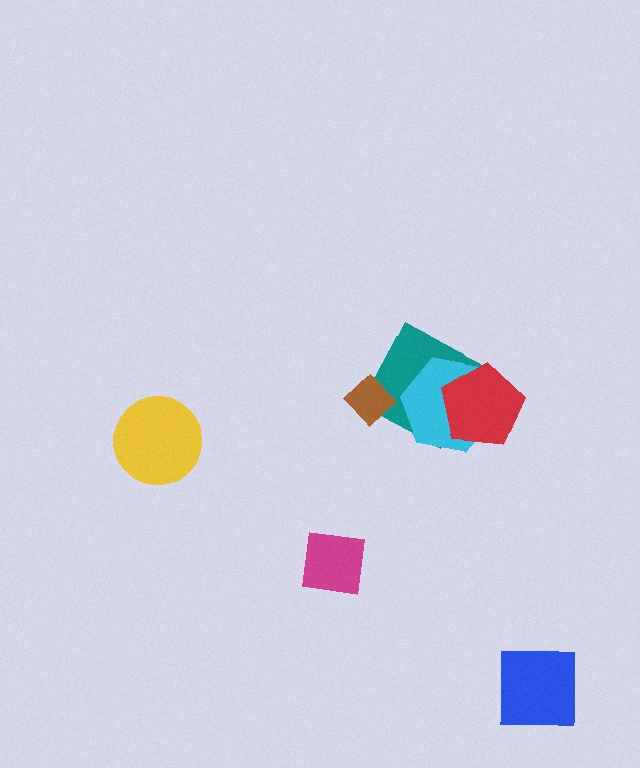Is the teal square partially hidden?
Yes, it is partially covered by another shape.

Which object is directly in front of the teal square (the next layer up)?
The brown diamond is directly in front of the teal square.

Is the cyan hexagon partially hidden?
Yes, it is partially covered by another shape.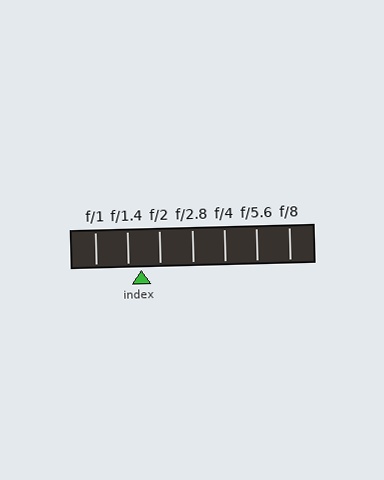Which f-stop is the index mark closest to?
The index mark is closest to f/1.4.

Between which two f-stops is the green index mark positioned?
The index mark is between f/1.4 and f/2.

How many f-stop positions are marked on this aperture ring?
There are 7 f-stop positions marked.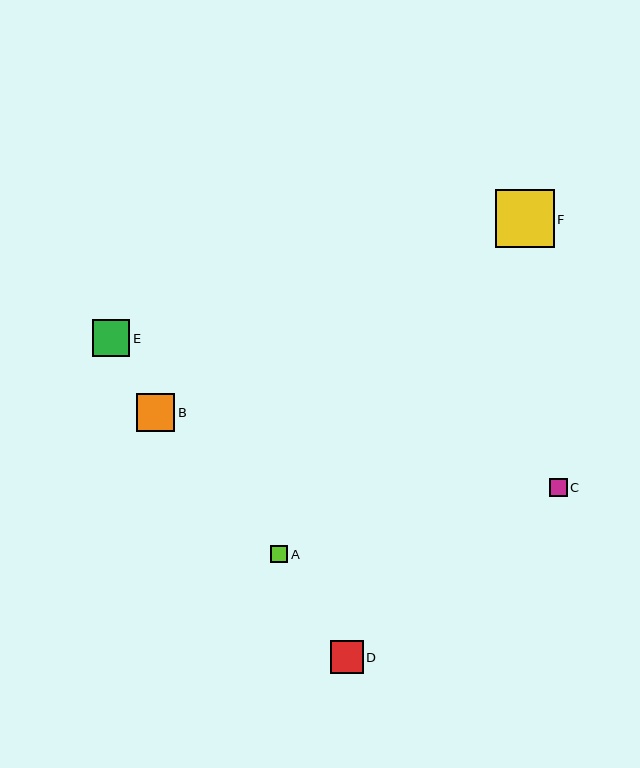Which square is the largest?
Square F is the largest with a size of approximately 58 pixels.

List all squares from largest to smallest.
From largest to smallest: F, B, E, D, C, A.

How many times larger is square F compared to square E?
Square F is approximately 1.6 times the size of square E.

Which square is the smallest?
Square A is the smallest with a size of approximately 17 pixels.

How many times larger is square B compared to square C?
Square B is approximately 2.2 times the size of square C.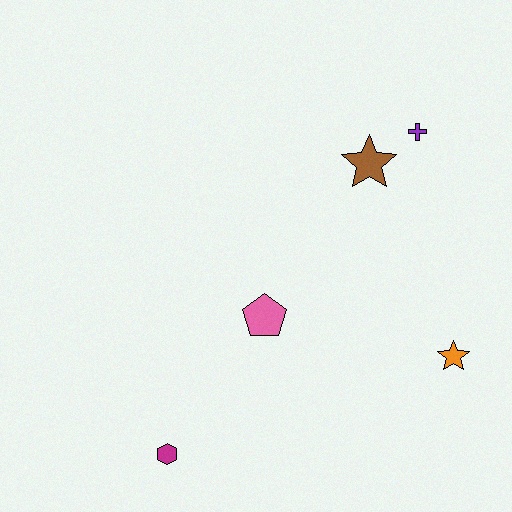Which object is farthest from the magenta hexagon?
The purple cross is farthest from the magenta hexagon.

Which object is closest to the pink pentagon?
The magenta hexagon is closest to the pink pentagon.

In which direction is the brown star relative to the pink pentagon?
The brown star is above the pink pentagon.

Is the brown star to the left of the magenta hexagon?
No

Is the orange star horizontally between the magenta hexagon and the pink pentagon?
No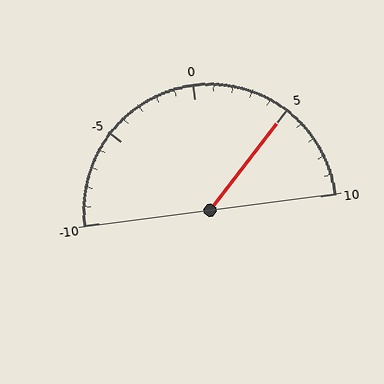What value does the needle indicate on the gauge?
The needle indicates approximately 5.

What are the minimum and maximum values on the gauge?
The gauge ranges from -10 to 10.